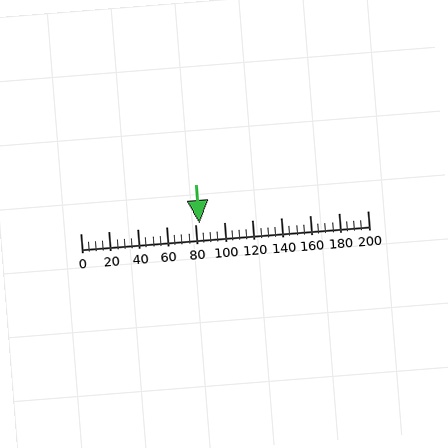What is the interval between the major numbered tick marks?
The major tick marks are spaced 20 units apart.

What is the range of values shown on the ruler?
The ruler shows values from 0 to 200.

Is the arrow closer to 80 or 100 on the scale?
The arrow is closer to 80.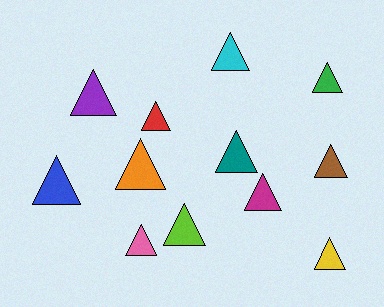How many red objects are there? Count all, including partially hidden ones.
There is 1 red object.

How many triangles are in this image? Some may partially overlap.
There are 12 triangles.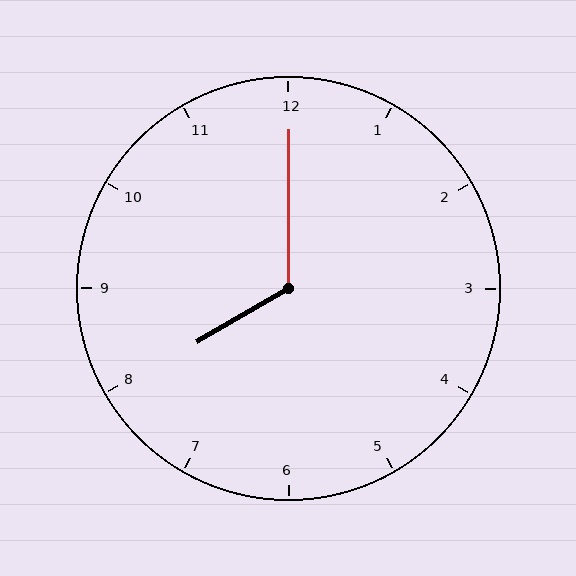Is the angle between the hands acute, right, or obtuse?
It is obtuse.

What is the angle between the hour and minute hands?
Approximately 120 degrees.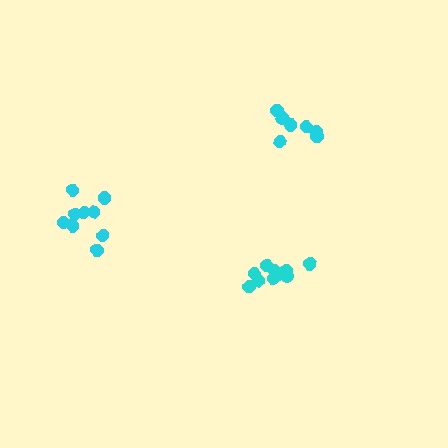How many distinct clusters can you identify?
There are 3 distinct clusters.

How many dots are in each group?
Group 1: 7 dots, Group 2: 10 dots, Group 3: 9 dots (26 total).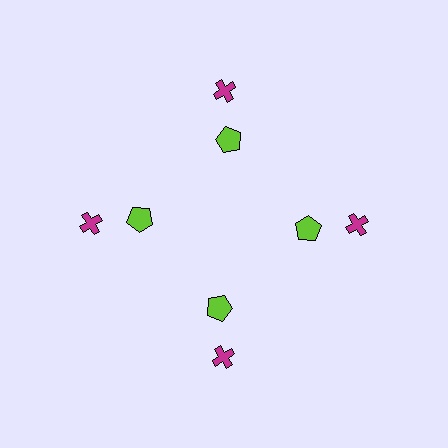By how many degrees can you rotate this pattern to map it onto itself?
The pattern maps onto itself every 90 degrees of rotation.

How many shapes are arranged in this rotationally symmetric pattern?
There are 8 shapes, arranged in 4 groups of 2.